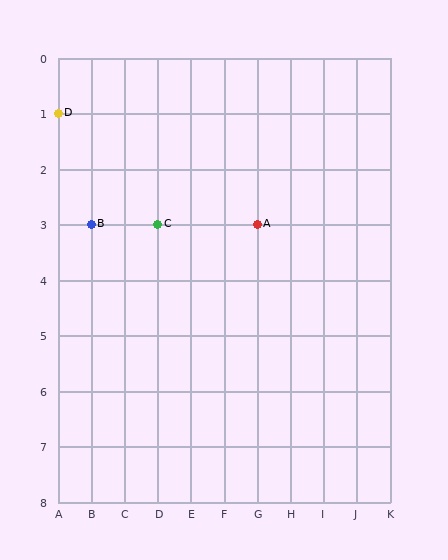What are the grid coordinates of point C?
Point C is at grid coordinates (D, 3).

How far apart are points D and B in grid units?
Points D and B are 1 column and 2 rows apart (about 2.2 grid units diagonally).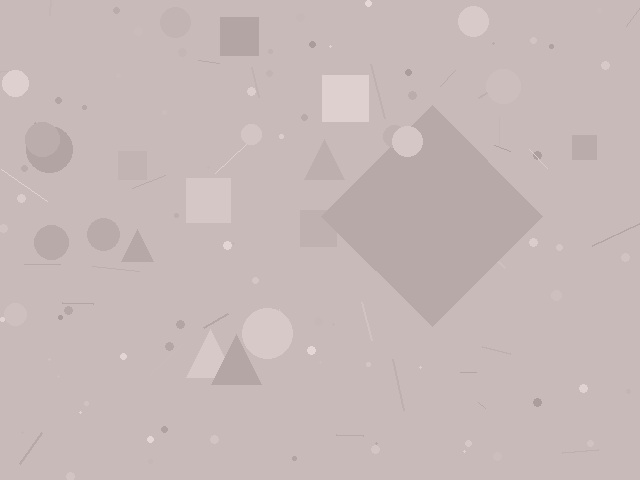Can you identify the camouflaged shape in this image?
The camouflaged shape is a diamond.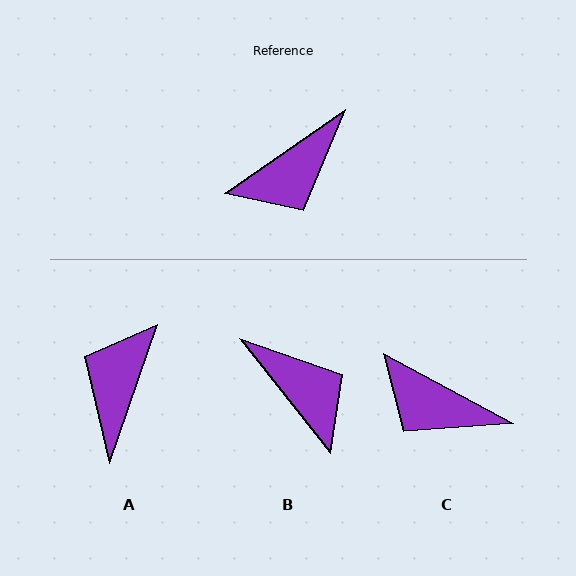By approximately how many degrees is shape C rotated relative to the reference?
Approximately 64 degrees clockwise.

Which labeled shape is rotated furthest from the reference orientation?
A, about 144 degrees away.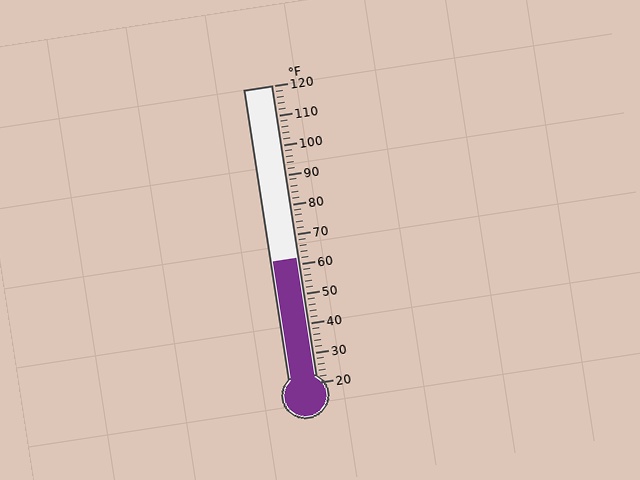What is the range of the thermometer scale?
The thermometer scale ranges from 20°F to 120°F.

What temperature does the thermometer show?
The thermometer shows approximately 62°F.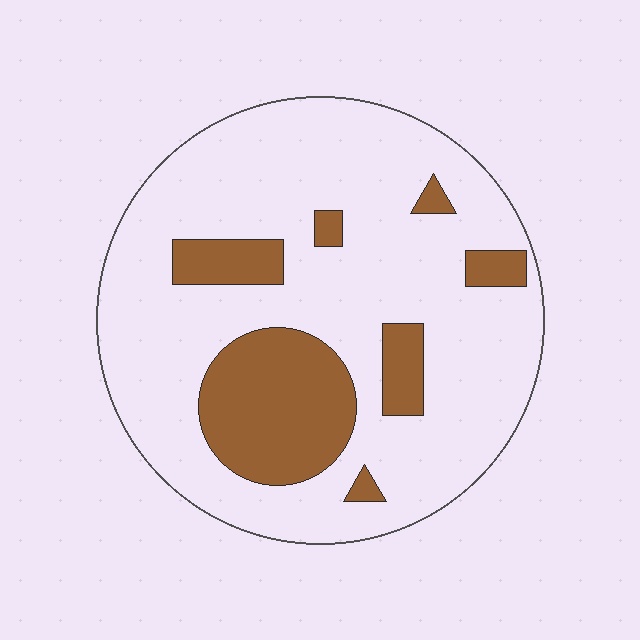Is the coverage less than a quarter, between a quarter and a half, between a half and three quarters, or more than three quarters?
Less than a quarter.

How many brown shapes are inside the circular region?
7.